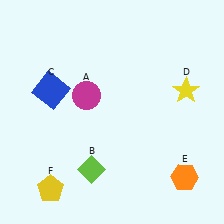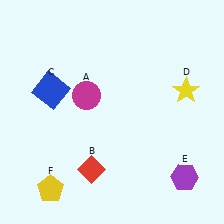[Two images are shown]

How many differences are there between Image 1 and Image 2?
There are 2 differences between the two images.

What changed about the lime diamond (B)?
In Image 1, B is lime. In Image 2, it changed to red.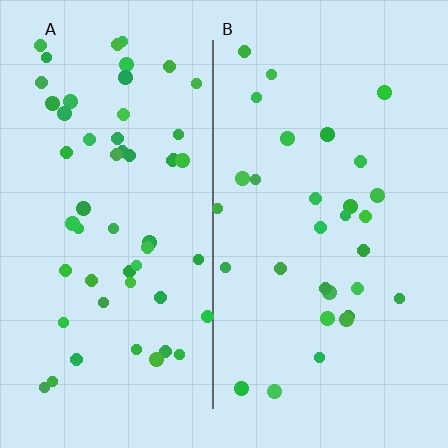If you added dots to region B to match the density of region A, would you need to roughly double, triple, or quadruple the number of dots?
Approximately double.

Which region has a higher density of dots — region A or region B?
A (the left).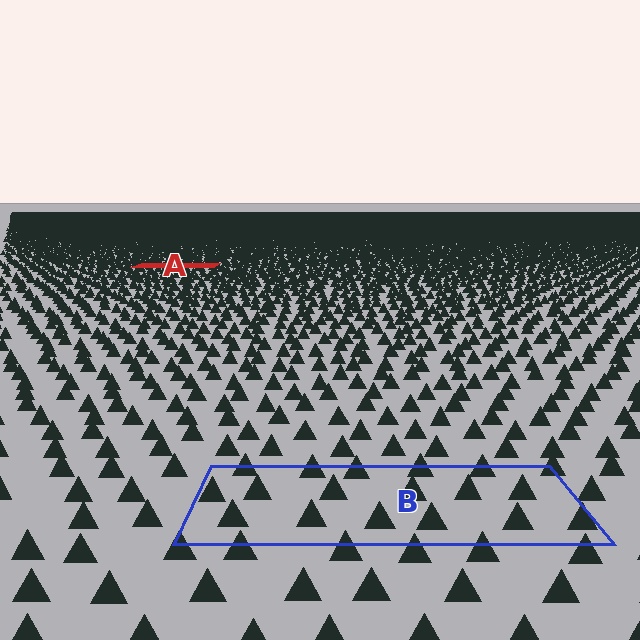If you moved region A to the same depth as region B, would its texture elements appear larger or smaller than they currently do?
They would appear larger. At a closer depth, the same texture elements are projected at a bigger on-screen size.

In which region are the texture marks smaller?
The texture marks are smaller in region A, because it is farther away.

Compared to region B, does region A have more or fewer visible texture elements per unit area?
Region A has more texture elements per unit area — they are packed more densely because it is farther away.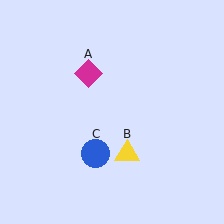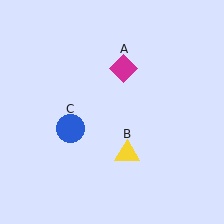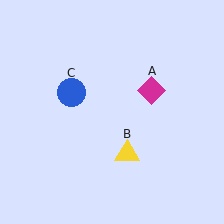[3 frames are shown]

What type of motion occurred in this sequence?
The magenta diamond (object A), blue circle (object C) rotated clockwise around the center of the scene.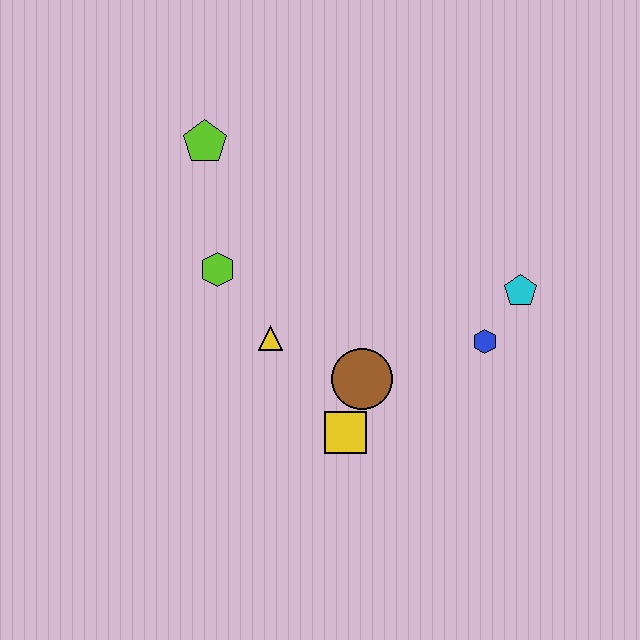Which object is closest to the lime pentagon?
The lime hexagon is closest to the lime pentagon.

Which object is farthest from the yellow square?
The lime pentagon is farthest from the yellow square.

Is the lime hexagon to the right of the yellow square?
No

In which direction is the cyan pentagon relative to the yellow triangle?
The cyan pentagon is to the right of the yellow triangle.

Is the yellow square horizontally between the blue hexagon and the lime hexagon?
Yes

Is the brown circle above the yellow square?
Yes